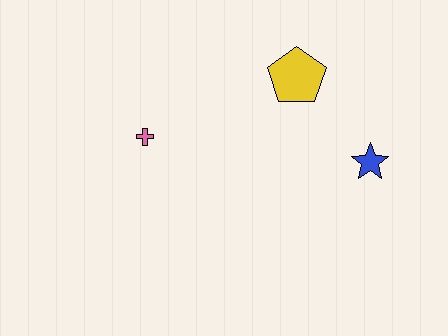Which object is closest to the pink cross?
The yellow pentagon is closest to the pink cross.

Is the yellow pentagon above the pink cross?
Yes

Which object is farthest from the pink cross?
The blue star is farthest from the pink cross.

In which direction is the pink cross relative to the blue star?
The pink cross is to the left of the blue star.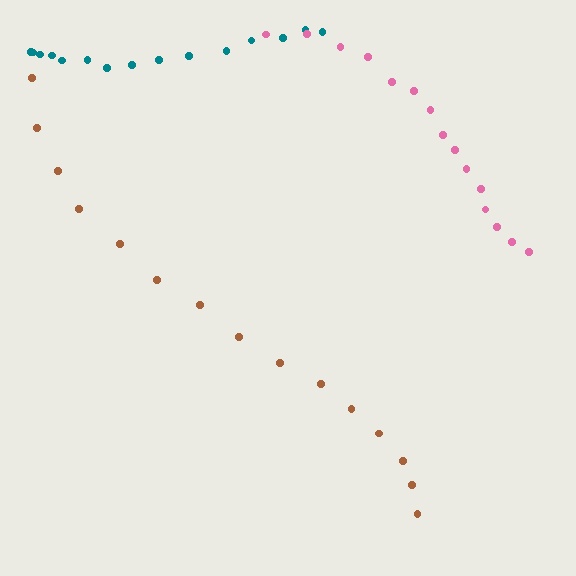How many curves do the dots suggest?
There are 3 distinct paths.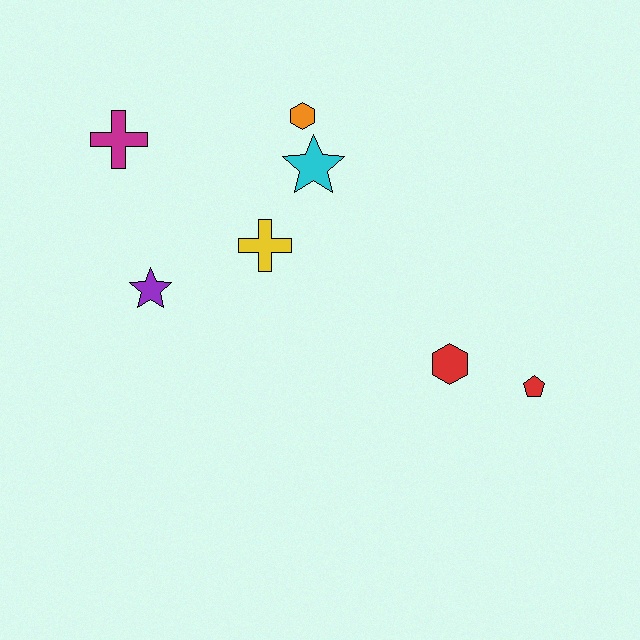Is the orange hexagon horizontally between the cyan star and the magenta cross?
Yes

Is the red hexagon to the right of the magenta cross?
Yes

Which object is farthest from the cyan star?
The red pentagon is farthest from the cyan star.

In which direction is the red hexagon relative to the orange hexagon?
The red hexagon is below the orange hexagon.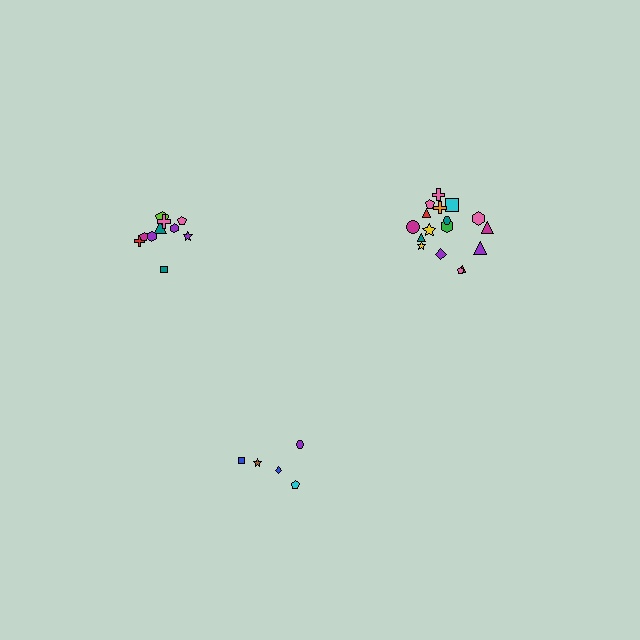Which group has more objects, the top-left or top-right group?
The top-right group.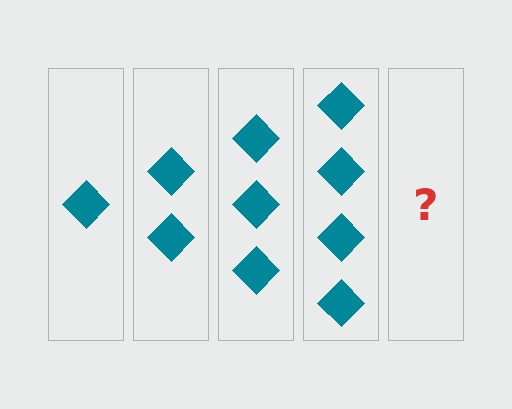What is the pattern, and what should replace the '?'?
The pattern is that each step adds one more diamond. The '?' should be 5 diamonds.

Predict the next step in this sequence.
The next step is 5 diamonds.